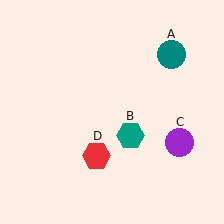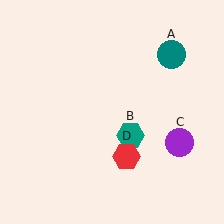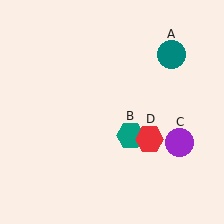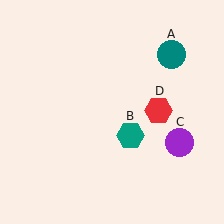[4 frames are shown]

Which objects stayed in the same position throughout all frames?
Teal circle (object A) and teal hexagon (object B) and purple circle (object C) remained stationary.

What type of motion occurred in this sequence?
The red hexagon (object D) rotated counterclockwise around the center of the scene.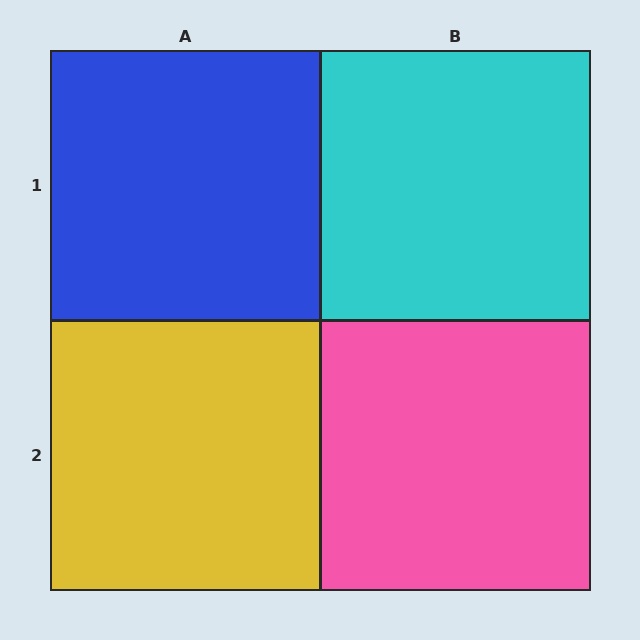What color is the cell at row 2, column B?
Pink.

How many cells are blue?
1 cell is blue.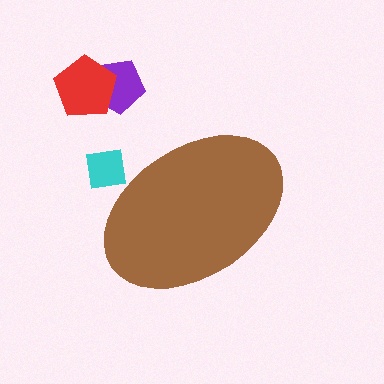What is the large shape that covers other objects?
A brown ellipse.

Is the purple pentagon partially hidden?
No, the purple pentagon is fully visible.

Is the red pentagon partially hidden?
No, the red pentagon is fully visible.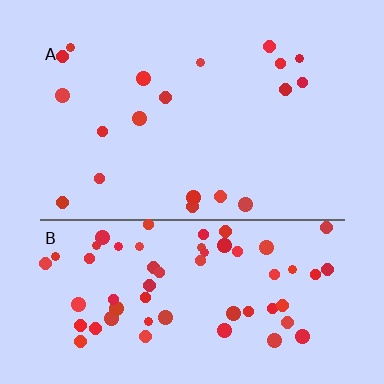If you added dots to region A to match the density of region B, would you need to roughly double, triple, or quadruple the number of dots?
Approximately triple.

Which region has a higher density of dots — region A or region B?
B (the bottom).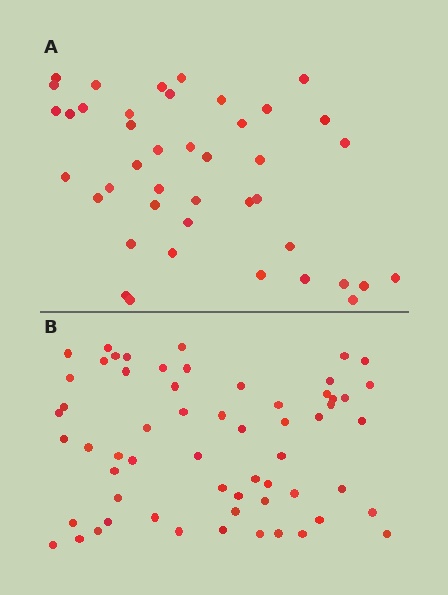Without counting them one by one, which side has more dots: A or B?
Region B (the bottom region) has more dots.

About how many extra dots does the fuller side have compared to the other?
Region B has approximately 20 more dots than region A.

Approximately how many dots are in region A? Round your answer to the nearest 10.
About 40 dots. (The exact count is 42, which rounds to 40.)